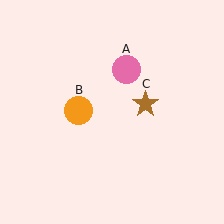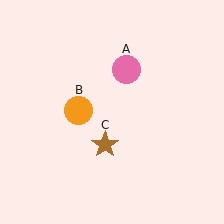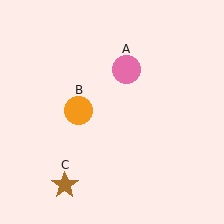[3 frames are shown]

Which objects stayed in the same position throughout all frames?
Pink circle (object A) and orange circle (object B) remained stationary.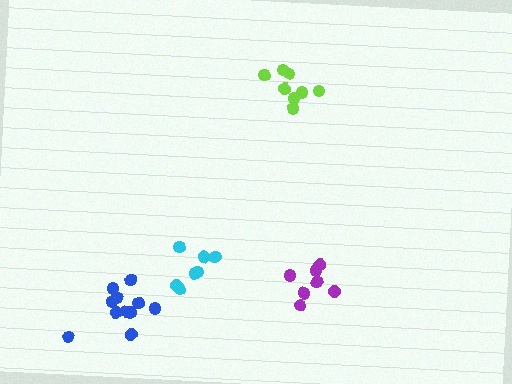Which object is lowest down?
The blue cluster is bottommost.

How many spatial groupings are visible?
There are 4 spatial groupings.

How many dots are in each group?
Group 1: 7 dots, Group 2: 7 dots, Group 3: 8 dots, Group 4: 11 dots (33 total).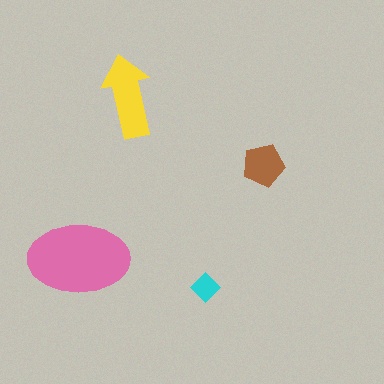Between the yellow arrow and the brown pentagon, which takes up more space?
The yellow arrow.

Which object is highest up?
The yellow arrow is topmost.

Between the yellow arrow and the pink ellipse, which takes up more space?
The pink ellipse.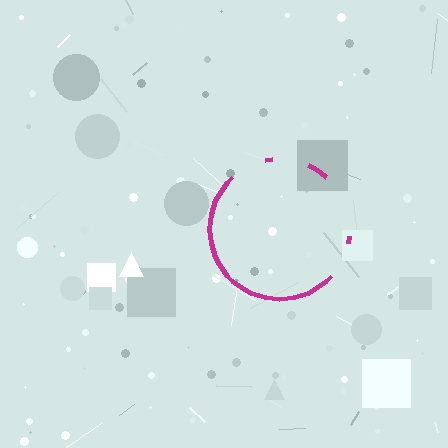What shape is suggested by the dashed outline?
The dashed outline suggests a circle.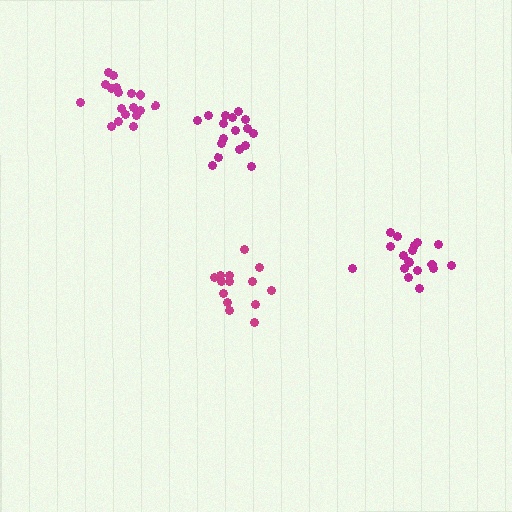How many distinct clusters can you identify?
There are 4 distinct clusters.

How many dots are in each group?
Group 1: 14 dots, Group 2: 18 dots, Group 3: 18 dots, Group 4: 18 dots (68 total).